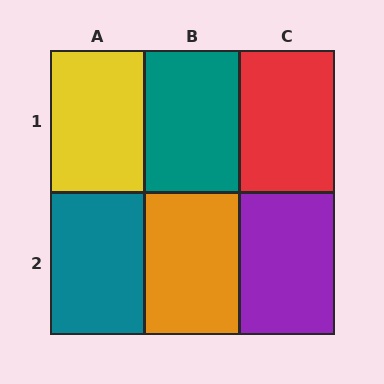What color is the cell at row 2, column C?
Purple.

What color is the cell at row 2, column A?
Teal.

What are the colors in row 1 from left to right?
Yellow, teal, red.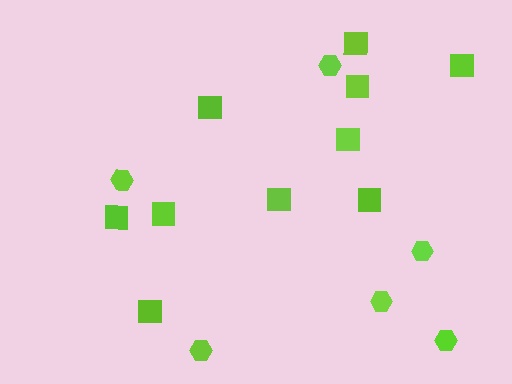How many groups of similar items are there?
There are 2 groups: one group of squares (10) and one group of hexagons (6).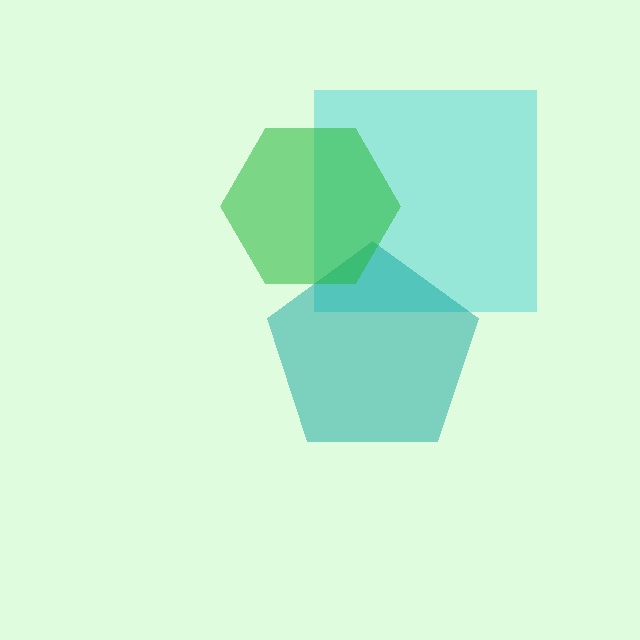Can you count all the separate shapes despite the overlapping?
Yes, there are 3 separate shapes.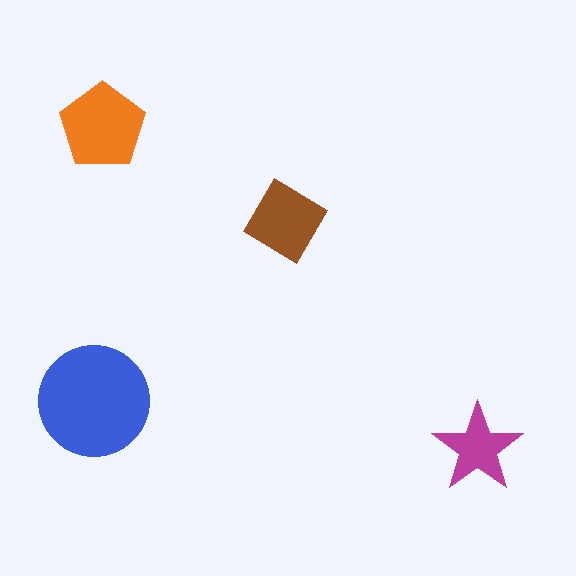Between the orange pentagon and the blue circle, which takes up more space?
The blue circle.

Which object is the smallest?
The magenta star.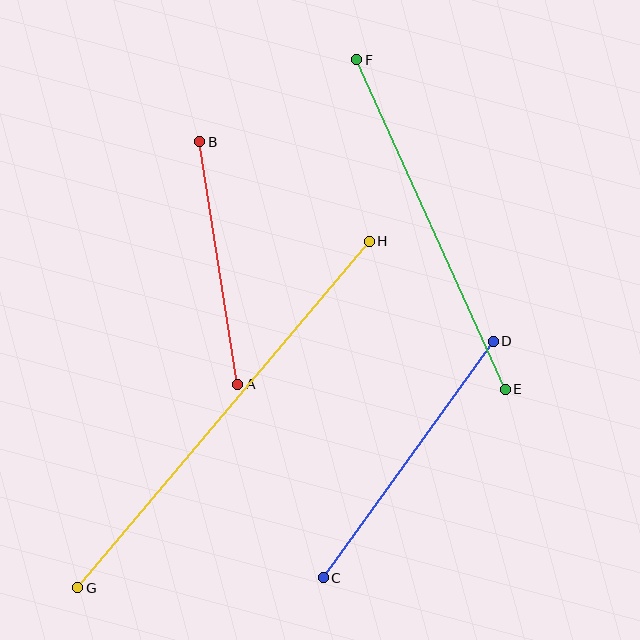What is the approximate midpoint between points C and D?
The midpoint is at approximately (408, 459) pixels.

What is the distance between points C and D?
The distance is approximately 291 pixels.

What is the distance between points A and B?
The distance is approximately 245 pixels.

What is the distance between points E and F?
The distance is approximately 362 pixels.